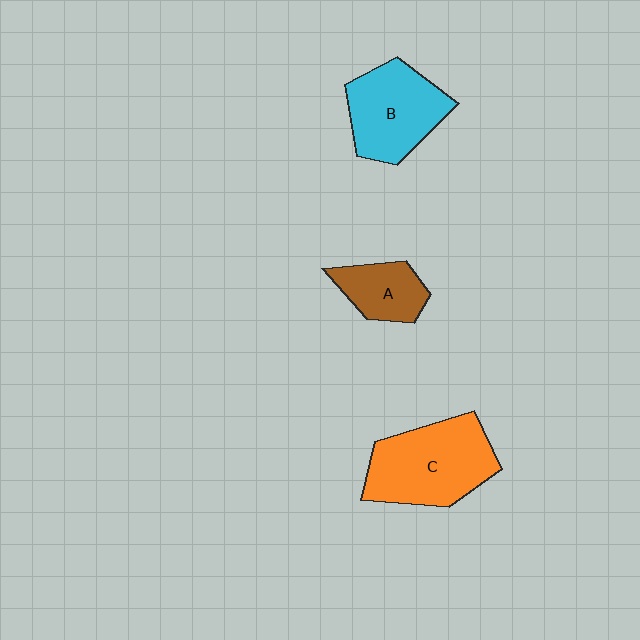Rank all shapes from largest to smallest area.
From largest to smallest: C (orange), B (cyan), A (brown).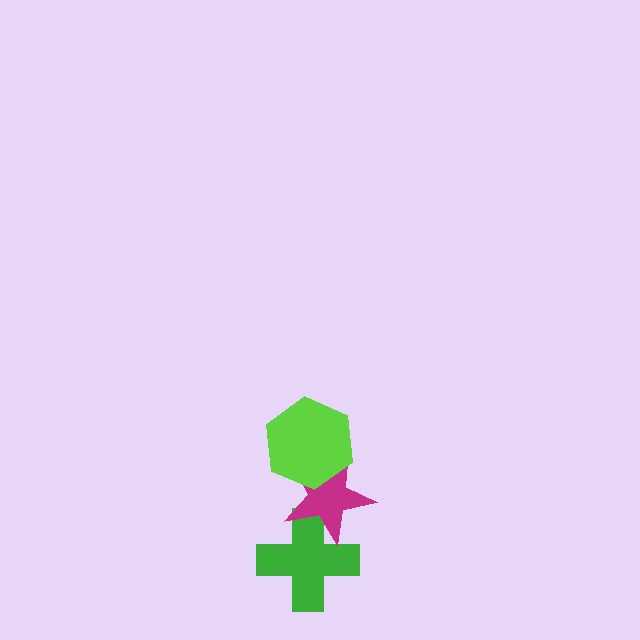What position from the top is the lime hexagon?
The lime hexagon is 1st from the top.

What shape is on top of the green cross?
The magenta star is on top of the green cross.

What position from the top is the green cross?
The green cross is 3rd from the top.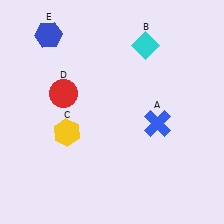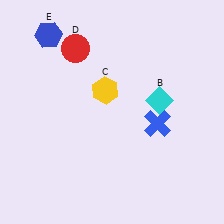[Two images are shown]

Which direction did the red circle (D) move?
The red circle (D) moved up.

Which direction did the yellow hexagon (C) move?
The yellow hexagon (C) moved up.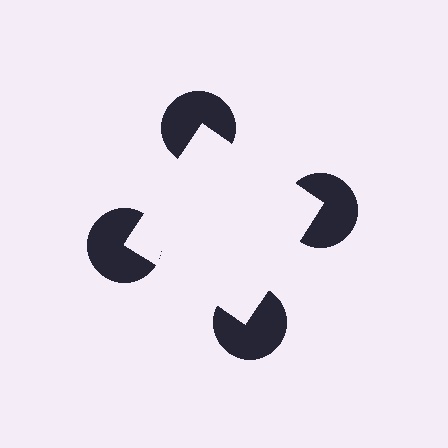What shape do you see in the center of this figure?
An illusory square — its edges are inferred from the aligned wedge cuts in the pac-man discs, not physically drawn.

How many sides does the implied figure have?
4 sides.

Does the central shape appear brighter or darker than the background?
It typically appears slightly brighter than the background, even though no actual brightness change is drawn.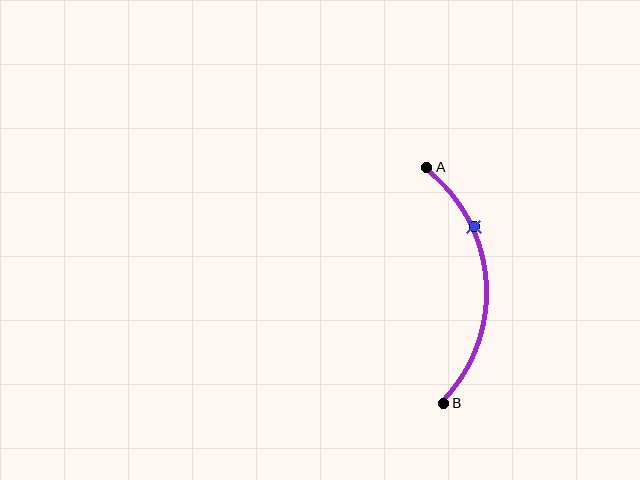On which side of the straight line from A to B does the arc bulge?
The arc bulges to the right of the straight line connecting A and B.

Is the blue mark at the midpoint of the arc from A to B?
No. The blue mark lies on the arc but is closer to endpoint A. The arc midpoint would be at the point on the curve equidistant along the arc from both A and B.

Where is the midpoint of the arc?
The arc midpoint is the point on the curve farthest from the straight line joining A and B. It sits to the right of that line.